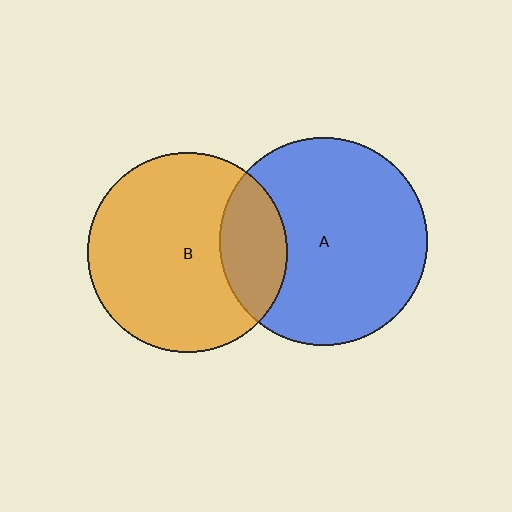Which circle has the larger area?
Circle A (blue).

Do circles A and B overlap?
Yes.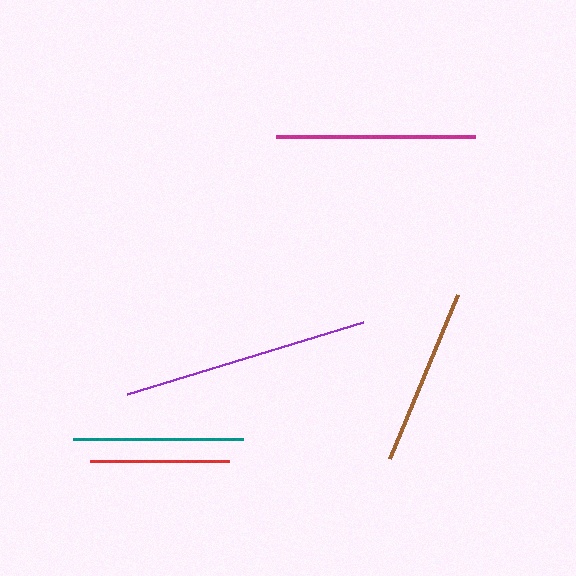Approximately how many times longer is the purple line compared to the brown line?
The purple line is approximately 1.4 times the length of the brown line.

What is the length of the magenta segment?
The magenta segment is approximately 199 pixels long.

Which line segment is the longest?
The purple line is the longest at approximately 247 pixels.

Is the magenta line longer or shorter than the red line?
The magenta line is longer than the red line.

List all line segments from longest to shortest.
From longest to shortest: purple, magenta, brown, teal, red.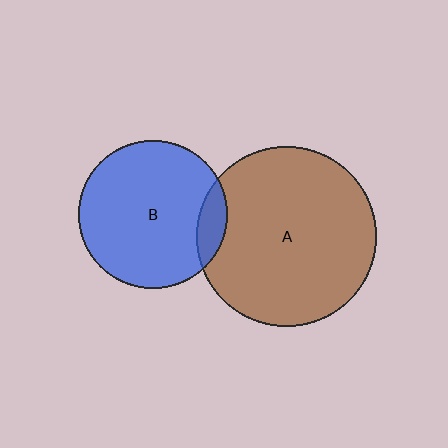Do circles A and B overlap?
Yes.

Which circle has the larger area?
Circle A (brown).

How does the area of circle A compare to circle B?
Approximately 1.5 times.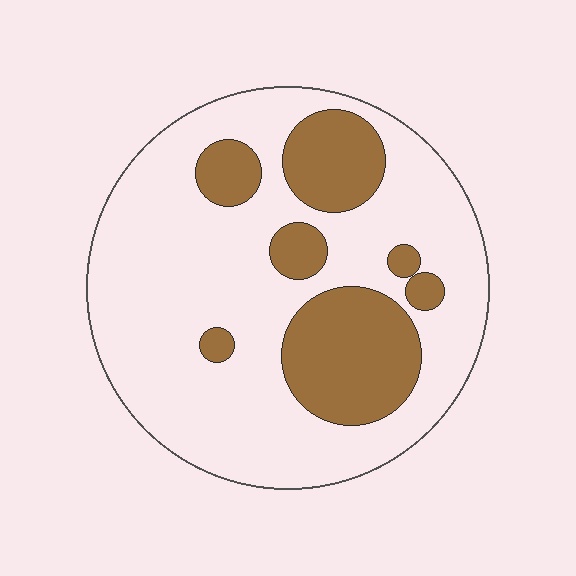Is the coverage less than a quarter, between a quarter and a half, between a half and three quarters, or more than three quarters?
Between a quarter and a half.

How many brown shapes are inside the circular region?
7.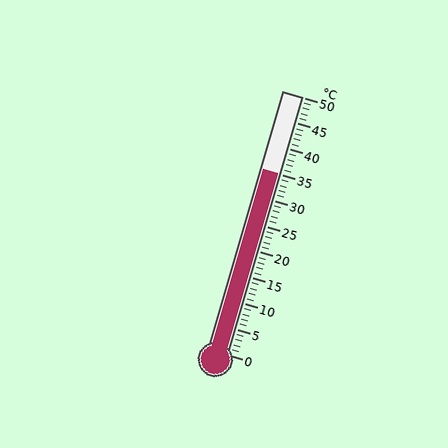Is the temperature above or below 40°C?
The temperature is below 40°C.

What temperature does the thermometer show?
The thermometer shows approximately 35°C.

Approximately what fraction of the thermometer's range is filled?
The thermometer is filled to approximately 70% of its range.